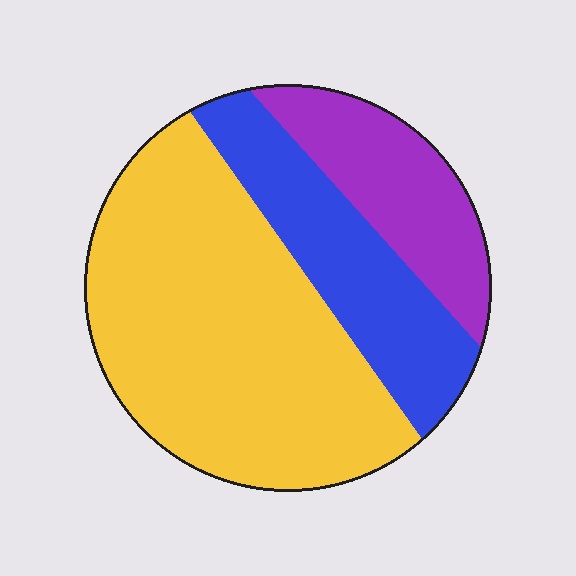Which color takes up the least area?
Purple, at roughly 20%.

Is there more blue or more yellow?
Yellow.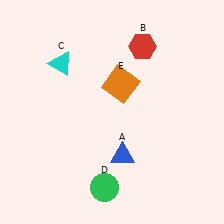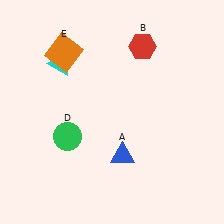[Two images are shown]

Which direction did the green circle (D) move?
The green circle (D) moved up.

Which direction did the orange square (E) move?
The orange square (E) moved left.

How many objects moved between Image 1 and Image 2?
2 objects moved between the two images.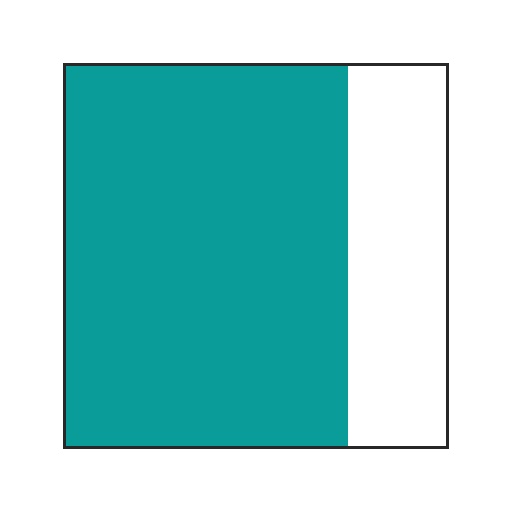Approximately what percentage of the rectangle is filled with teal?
Approximately 75%.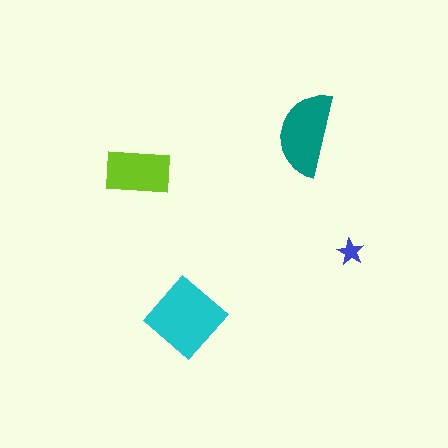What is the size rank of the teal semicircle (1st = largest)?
2nd.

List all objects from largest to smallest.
The cyan diamond, the teal semicircle, the lime rectangle, the blue star.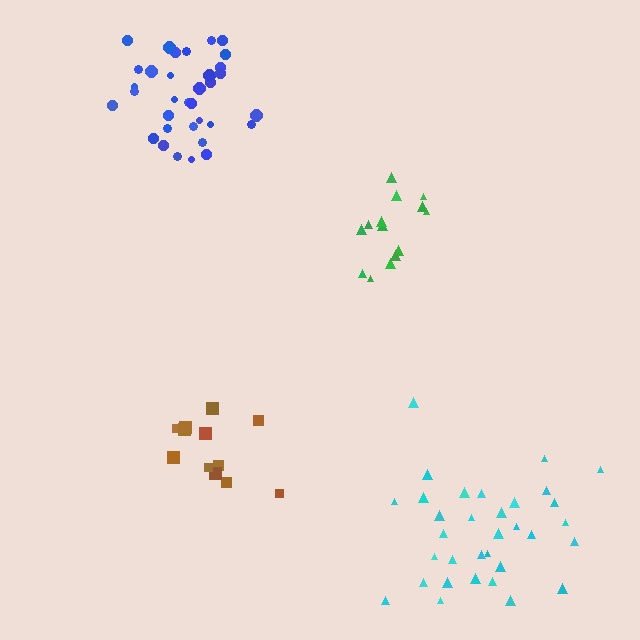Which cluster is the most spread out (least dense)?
Cyan.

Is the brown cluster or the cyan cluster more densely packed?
Brown.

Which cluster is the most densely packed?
Blue.